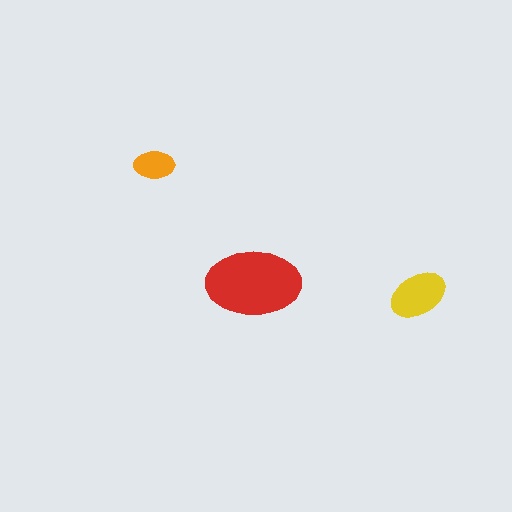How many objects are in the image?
There are 3 objects in the image.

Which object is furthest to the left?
The orange ellipse is leftmost.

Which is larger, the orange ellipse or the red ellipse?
The red one.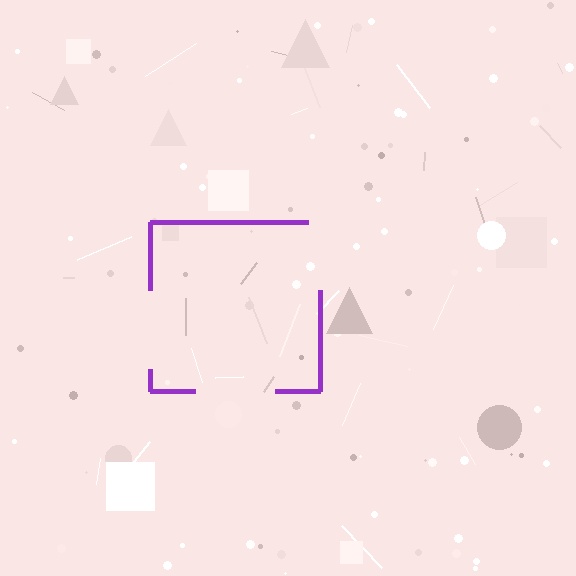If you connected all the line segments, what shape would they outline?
They would outline a square.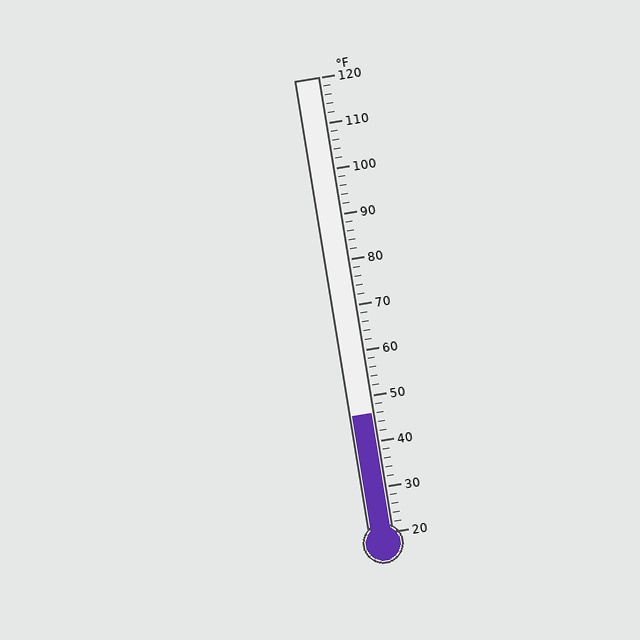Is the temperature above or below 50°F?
The temperature is below 50°F.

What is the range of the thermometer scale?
The thermometer scale ranges from 20°F to 120°F.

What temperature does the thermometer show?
The thermometer shows approximately 46°F.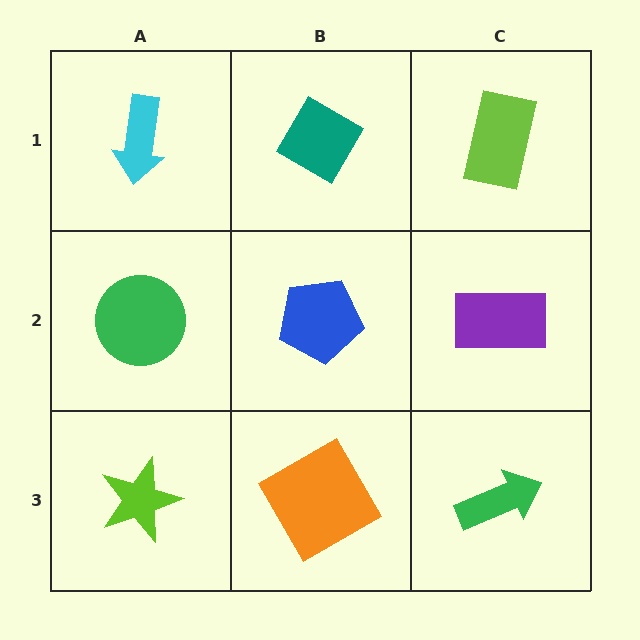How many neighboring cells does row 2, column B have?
4.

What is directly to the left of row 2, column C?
A blue pentagon.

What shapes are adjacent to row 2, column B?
A teal diamond (row 1, column B), an orange square (row 3, column B), a green circle (row 2, column A), a purple rectangle (row 2, column C).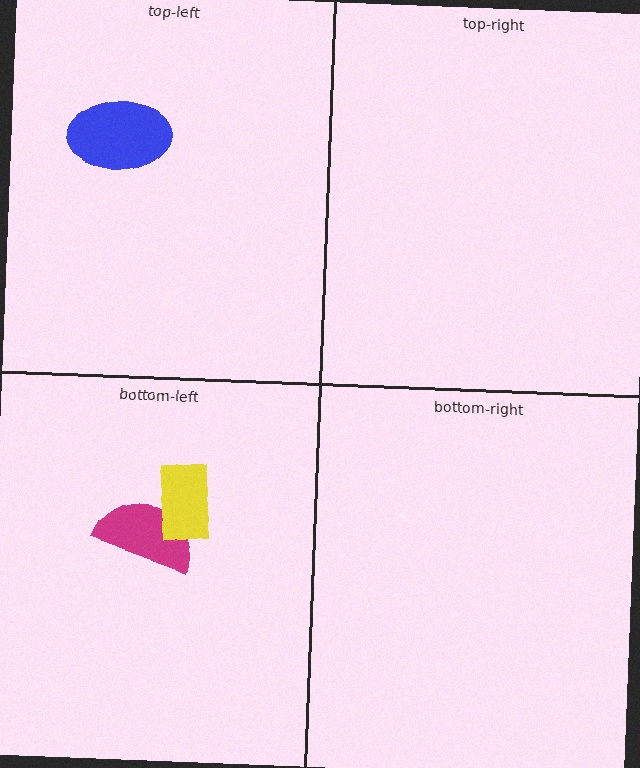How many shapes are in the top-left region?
1.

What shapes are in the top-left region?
The blue ellipse.